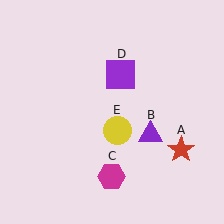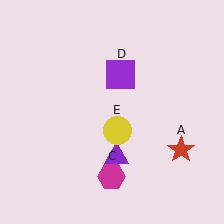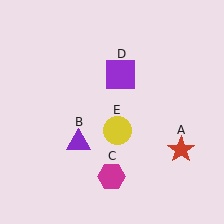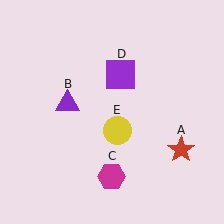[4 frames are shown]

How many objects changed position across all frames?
1 object changed position: purple triangle (object B).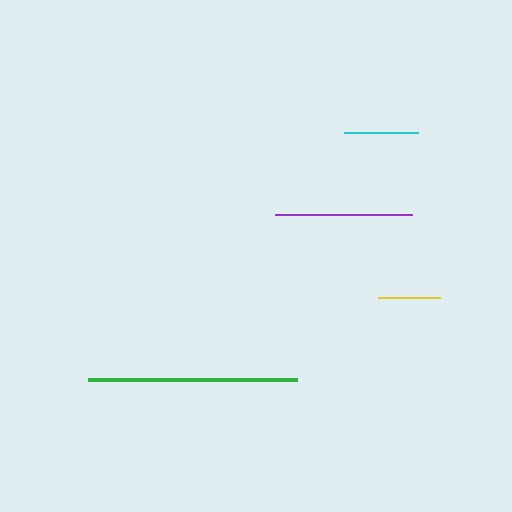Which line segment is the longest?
The green line is the longest at approximately 210 pixels.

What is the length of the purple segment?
The purple segment is approximately 136 pixels long.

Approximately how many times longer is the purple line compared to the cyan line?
The purple line is approximately 1.8 times the length of the cyan line.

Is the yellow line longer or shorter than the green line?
The green line is longer than the yellow line.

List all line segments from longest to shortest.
From longest to shortest: green, purple, cyan, yellow.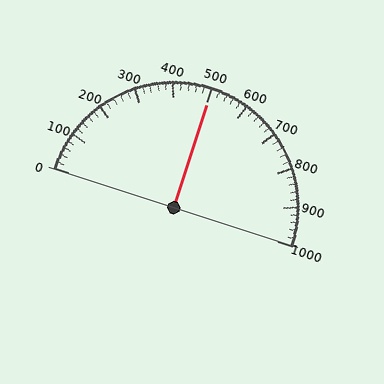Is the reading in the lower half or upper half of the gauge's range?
The reading is in the upper half of the range (0 to 1000).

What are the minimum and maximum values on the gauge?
The gauge ranges from 0 to 1000.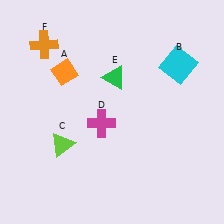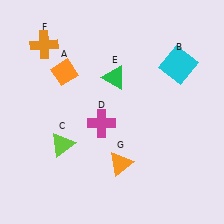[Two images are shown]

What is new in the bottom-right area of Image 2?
An orange triangle (G) was added in the bottom-right area of Image 2.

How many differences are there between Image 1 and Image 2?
There is 1 difference between the two images.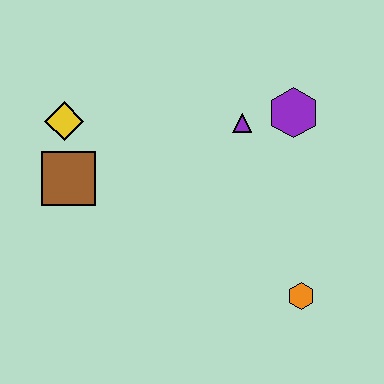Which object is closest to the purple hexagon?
The purple triangle is closest to the purple hexagon.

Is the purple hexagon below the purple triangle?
No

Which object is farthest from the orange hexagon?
The yellow diamond is farthest from the orange hexagon.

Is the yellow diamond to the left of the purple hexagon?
Yes